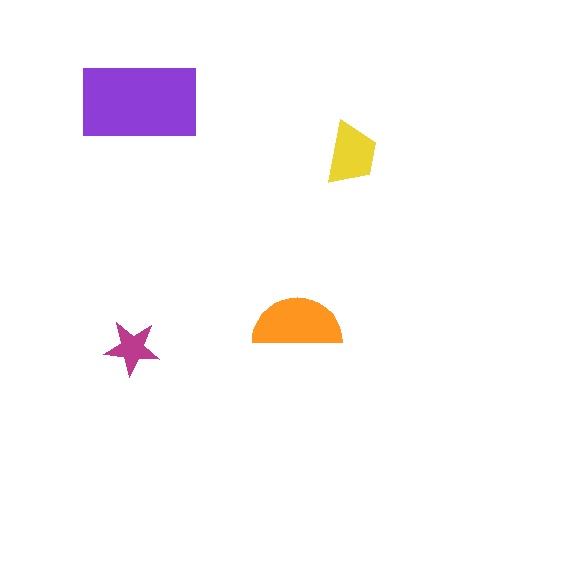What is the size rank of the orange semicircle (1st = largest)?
2nd.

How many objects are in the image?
There are 4 objects in the image.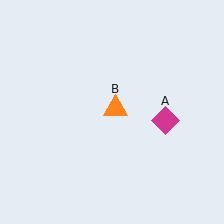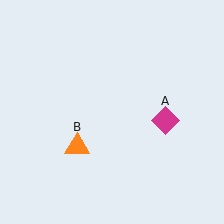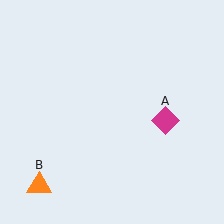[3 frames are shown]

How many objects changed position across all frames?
1 object changed position: orange triangle (object B).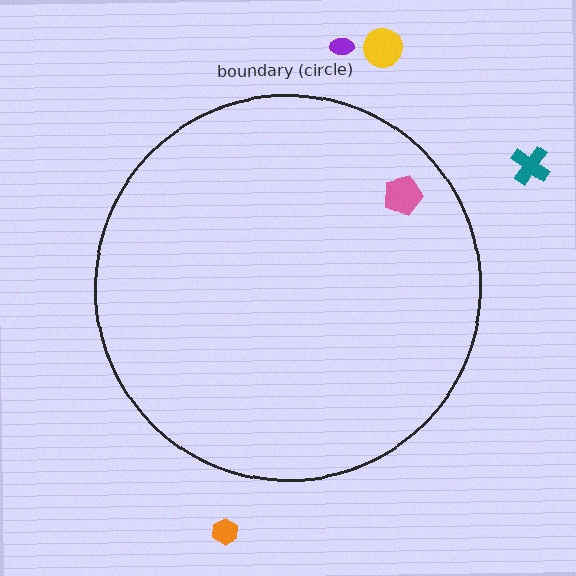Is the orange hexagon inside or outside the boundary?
Outside.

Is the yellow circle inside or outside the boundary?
Outside.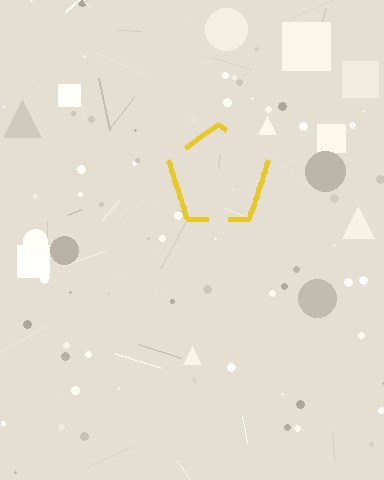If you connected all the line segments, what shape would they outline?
They would outline a pentagon.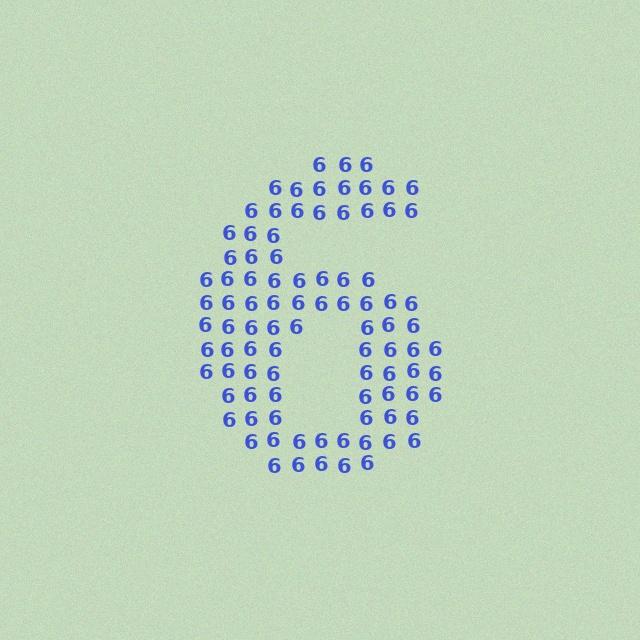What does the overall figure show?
The overall figure shows the digit 6.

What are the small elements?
The small elements are digit 6's.